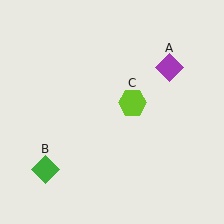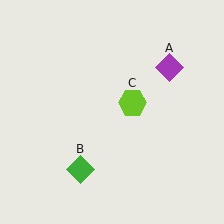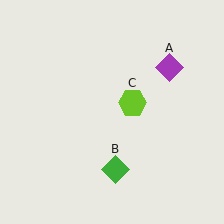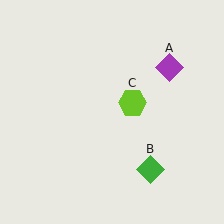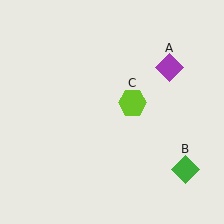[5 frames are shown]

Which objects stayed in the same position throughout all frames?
Purple diamond (object A) and lime hexagon (object C) remained stationary.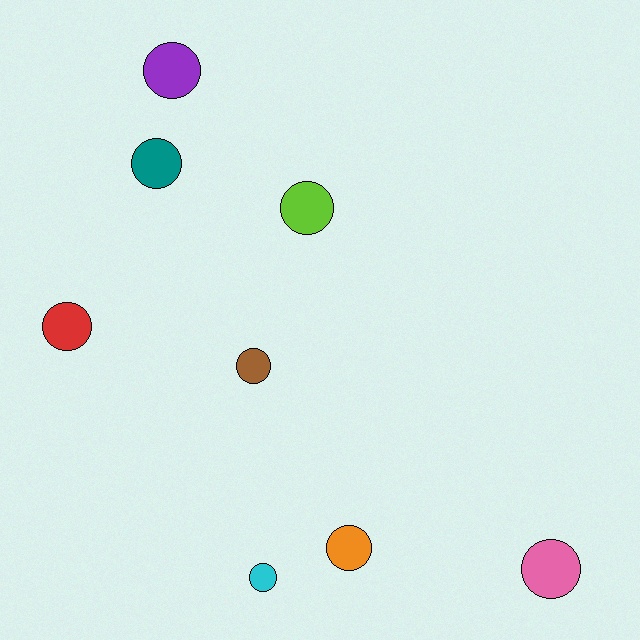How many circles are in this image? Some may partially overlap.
There are 8 circles.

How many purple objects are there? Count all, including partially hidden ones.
There is 1 purple object.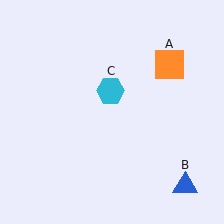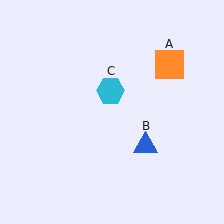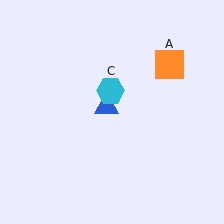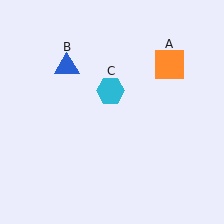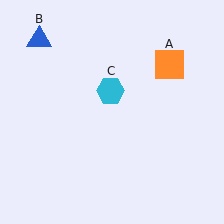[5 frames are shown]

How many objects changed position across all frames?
1 object changed position: blue triangle (object B).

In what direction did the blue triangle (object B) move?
The blue triangle (object B) moved up and to the left.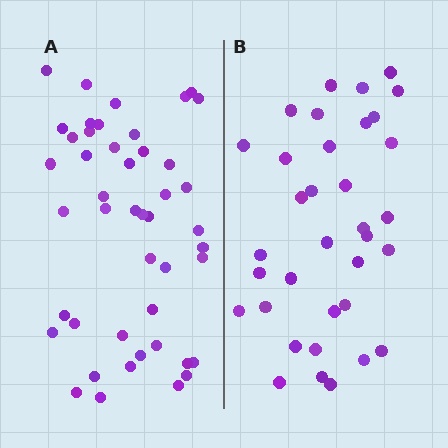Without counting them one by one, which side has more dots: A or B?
Region A (the left region) has more dots.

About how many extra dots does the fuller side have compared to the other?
Region A has roughly 12 or so more dots than region B.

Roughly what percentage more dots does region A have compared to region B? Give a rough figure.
About 30% more.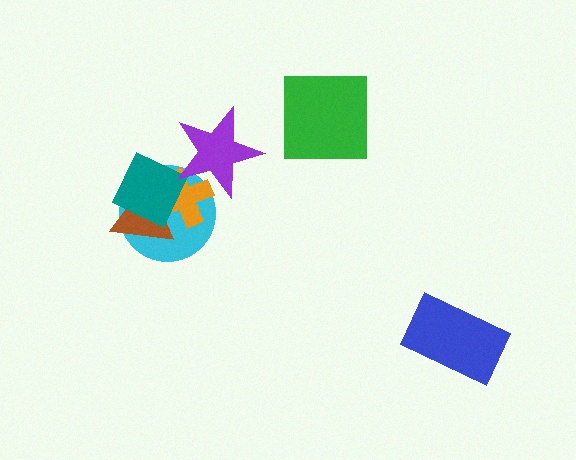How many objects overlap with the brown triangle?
3 objects overlap with the brown triangle.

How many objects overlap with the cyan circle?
4 objects overlap with the cyan circle.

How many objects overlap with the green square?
0 objects overlap with the green square.